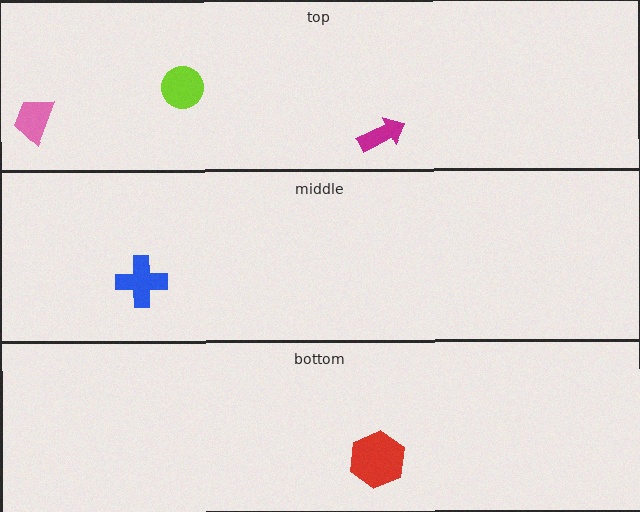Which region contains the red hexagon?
The bottom region.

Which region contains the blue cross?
The middle region.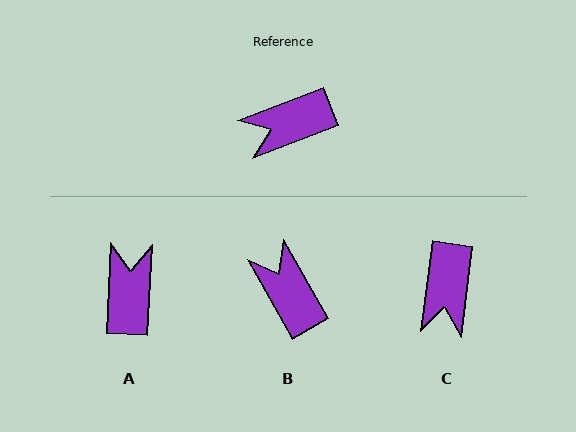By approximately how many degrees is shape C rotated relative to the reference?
Approximately 62 degrees counter-clockwise.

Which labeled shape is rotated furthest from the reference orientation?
A, about 114 degrees away.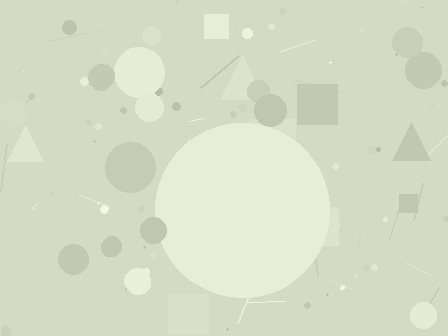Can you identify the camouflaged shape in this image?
The camouflaged shape is a circle.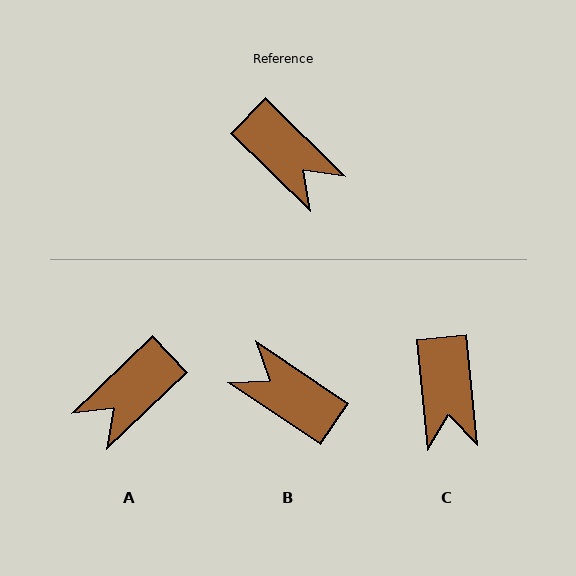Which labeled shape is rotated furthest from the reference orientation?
B, about 169 degrees away.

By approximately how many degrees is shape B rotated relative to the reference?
Approximately 169 degrees clockwise.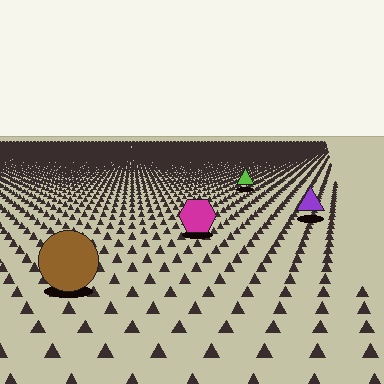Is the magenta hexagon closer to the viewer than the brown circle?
No. The brown circle is closer — you can tell from the texture gradient: the ground texture is coarser near it.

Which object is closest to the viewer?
The brown circle is closest. The texture marks near it are larger and more spread out.